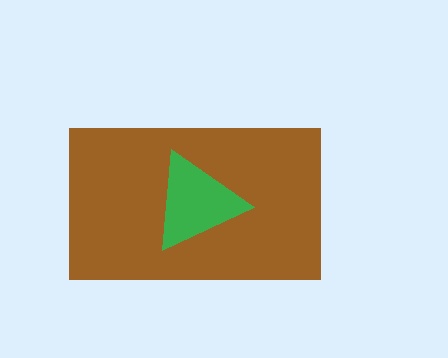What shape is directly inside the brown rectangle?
The green triangle.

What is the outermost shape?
The brown rectangle.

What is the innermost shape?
The green triangle.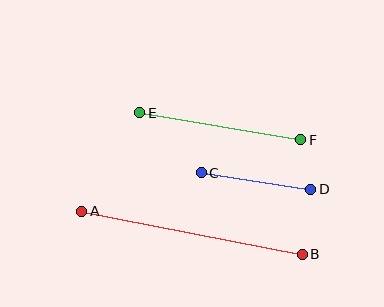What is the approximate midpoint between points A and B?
The midpoint is at approximately (192, 233) pixels.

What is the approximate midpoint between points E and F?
The midpoint is at approximately (220, 126) pixels.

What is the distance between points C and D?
The distance is approximately 111 pixels.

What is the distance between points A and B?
The distance is approximately 224 pixels.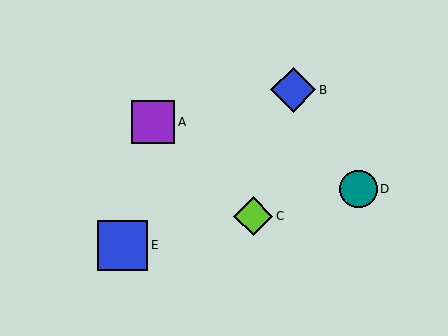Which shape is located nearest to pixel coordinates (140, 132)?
The purple square (labeled A) at (153, 122) is nearest to that location.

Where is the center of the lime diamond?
The center of the lime diamond is at (253, 216).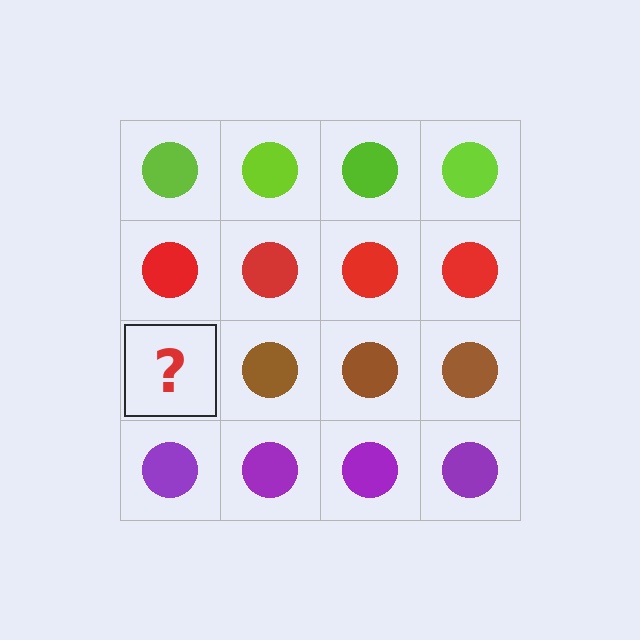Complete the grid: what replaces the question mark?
The question mark should be replaced with a brown circle.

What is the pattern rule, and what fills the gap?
The rule is that each row has a consistent color. The gap should be filled with a brown circle.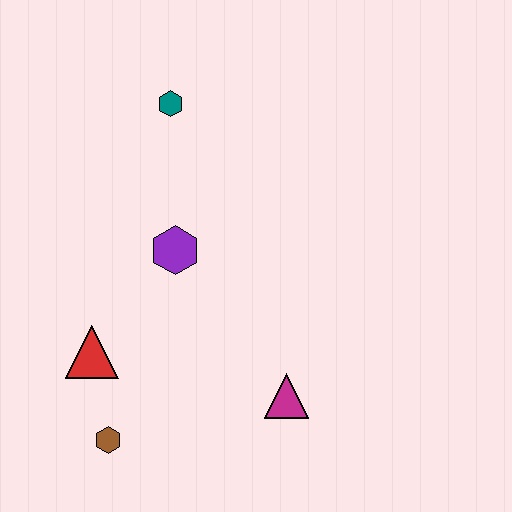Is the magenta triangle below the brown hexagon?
No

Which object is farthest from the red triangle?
The teal hexagon is farthest from the red triangle.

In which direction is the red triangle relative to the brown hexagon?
The red triangle is above the brown hexagon.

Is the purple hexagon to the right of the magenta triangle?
No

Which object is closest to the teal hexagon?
The purple hexagon is closest to the teal hexagon.